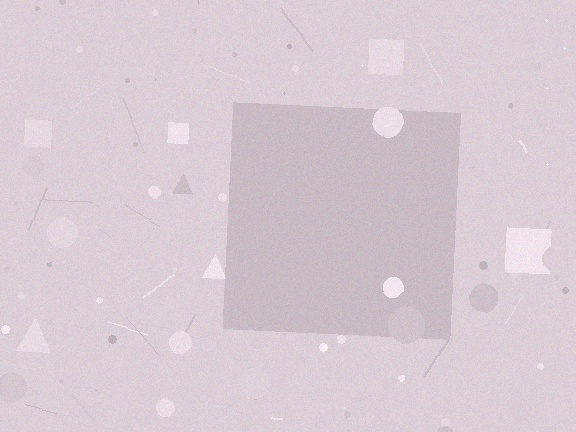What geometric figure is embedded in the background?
A square is embedded in the background.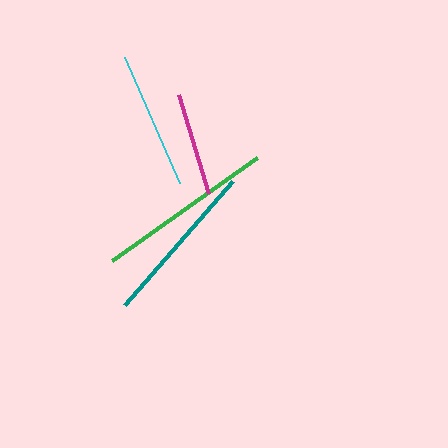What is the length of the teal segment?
The teal segment is approximately 165 pixels long.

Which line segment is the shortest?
The magenta line is the shortest at approximately 104 pixels.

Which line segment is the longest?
The green line is the longest at approximately 178 pixels.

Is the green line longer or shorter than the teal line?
The green line is longer than the teal line.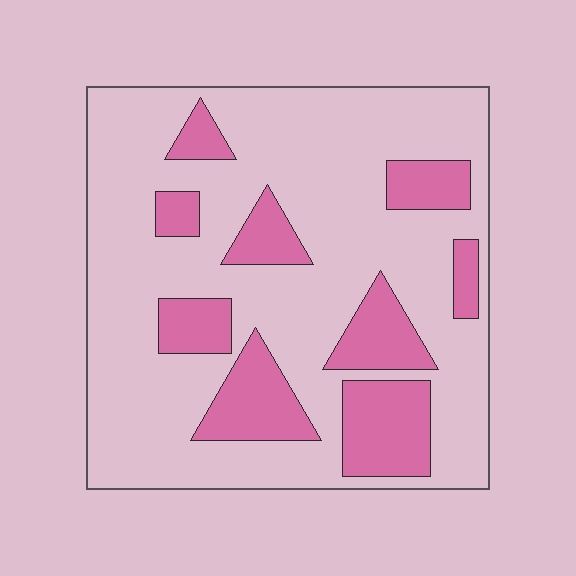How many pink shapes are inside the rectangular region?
9.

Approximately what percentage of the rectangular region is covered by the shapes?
Approximately 25%.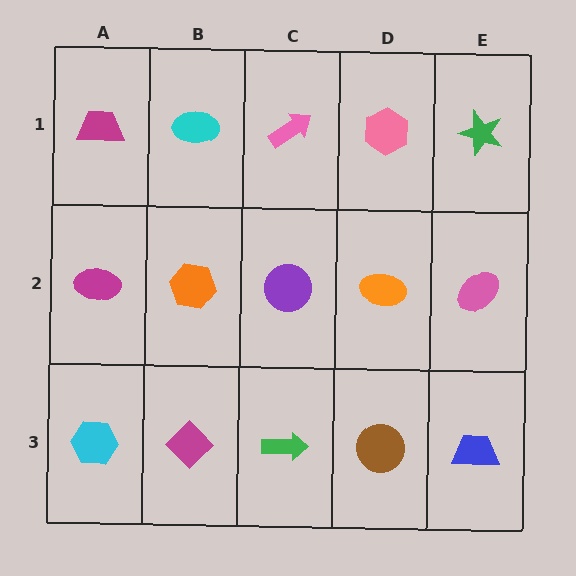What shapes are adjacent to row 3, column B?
An orange hexagon (row 2, column B), a cyan hexagon (row 3, column A), a green arrow (row 3, column C).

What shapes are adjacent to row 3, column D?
An orange ellipse (row 2, column D), a green arrow (row 3, column C), a blue trapezoid (row 3, column E).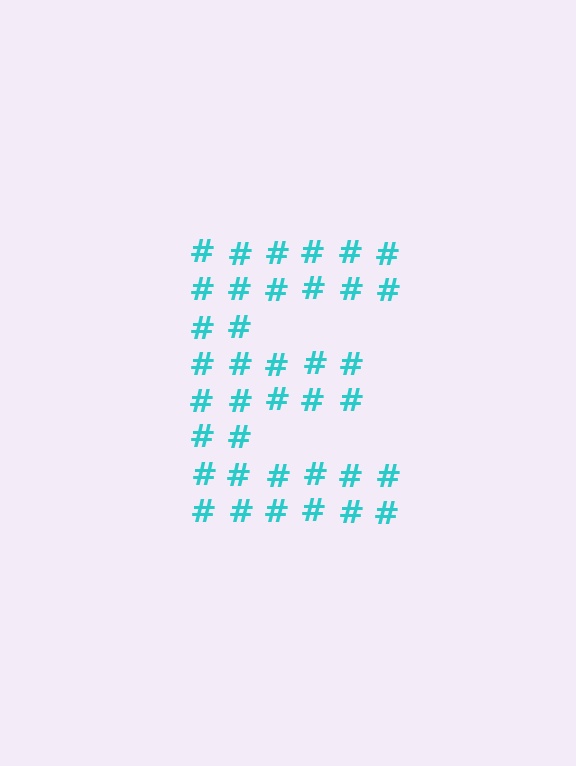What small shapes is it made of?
It is made of small hash symbols.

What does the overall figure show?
The overall figure shows the letter E.